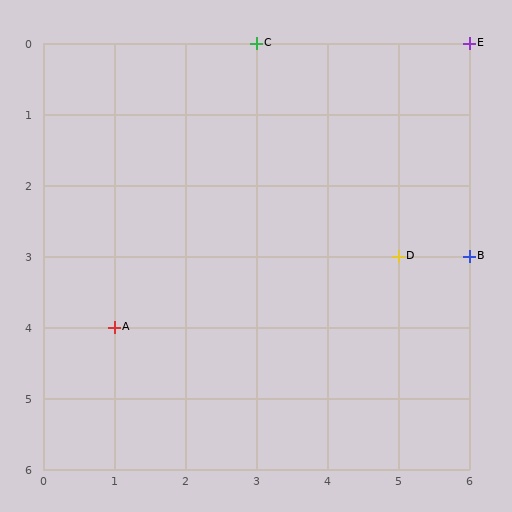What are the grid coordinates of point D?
Point D is at grid coordinates (5, 3).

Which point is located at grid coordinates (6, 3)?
Point B is at (6, 3).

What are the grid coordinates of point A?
Point A is at grid coordinates (1, 4).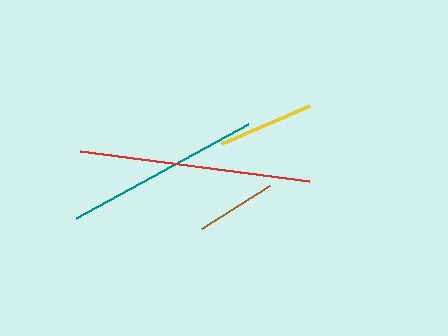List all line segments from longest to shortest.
From longest to shortest: red, teal, yellow, brown.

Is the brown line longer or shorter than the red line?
The red line is longer than the brown line.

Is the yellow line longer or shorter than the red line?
The red line is longer than the yellow line.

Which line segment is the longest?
The red line is the longest at approximately 231 pixels.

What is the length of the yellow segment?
The yellow segment is approximately 97 pixels long.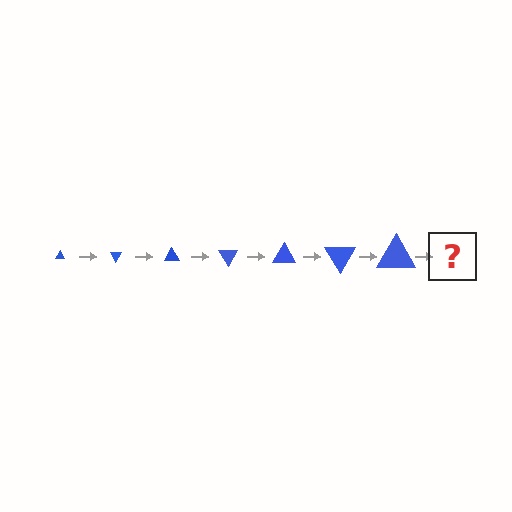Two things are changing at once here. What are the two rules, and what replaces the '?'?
The two rules are that the triangle grows larger each step and it rotates 60 degrees each step. The '?' should be a triangle, larger than the previous one and rotated 420 degrees from the start.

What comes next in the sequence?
The next element should be a triangle, larger than the previous one and rotated 420 degrees from the start.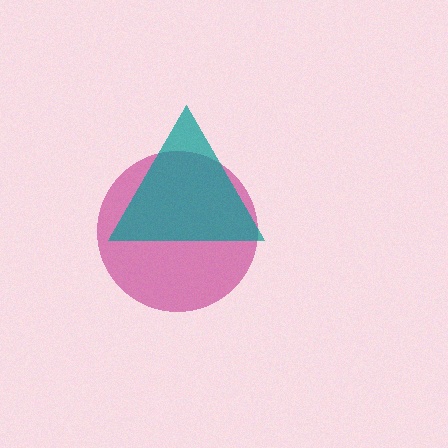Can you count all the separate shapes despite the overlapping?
Yes, there are 2 separate shapes.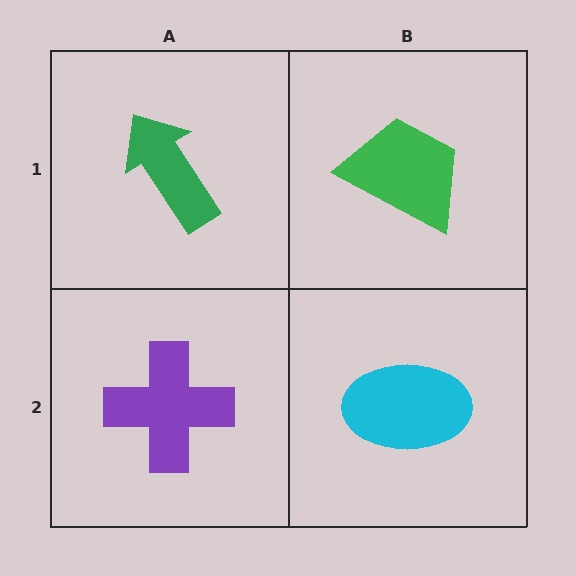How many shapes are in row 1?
2 shapes.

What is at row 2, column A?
A purple cross.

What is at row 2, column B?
A cyan ellipse.